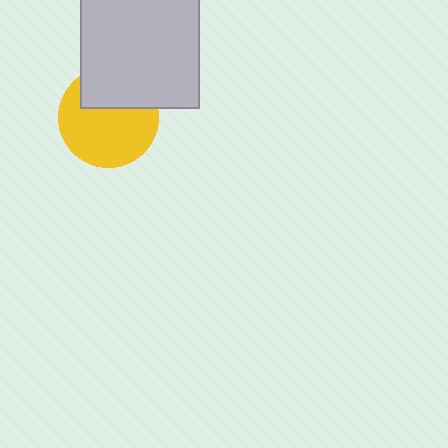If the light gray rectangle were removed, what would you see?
You would see the complete yellow circle.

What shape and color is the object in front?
The object in front is a light gray rectangle.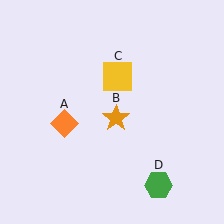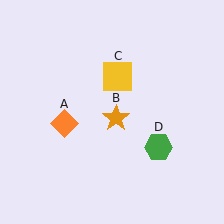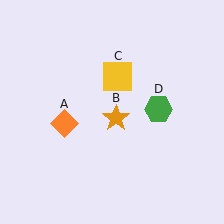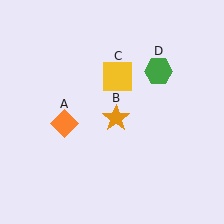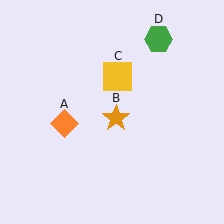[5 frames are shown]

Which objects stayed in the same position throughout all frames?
Orange diamond (object A) and orange star (object B) and yellow square (object C) remained stationary.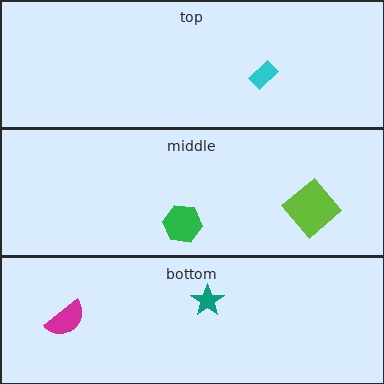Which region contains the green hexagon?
The middle region.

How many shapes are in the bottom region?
2.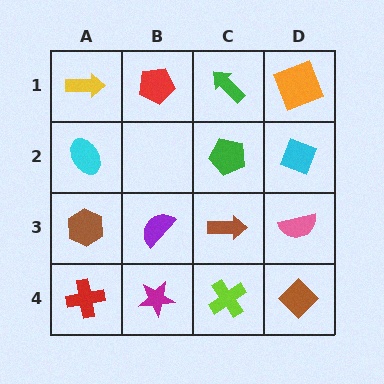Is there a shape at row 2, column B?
No, that cell is empty.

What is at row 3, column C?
A brown arrow.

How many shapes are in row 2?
3 shapes.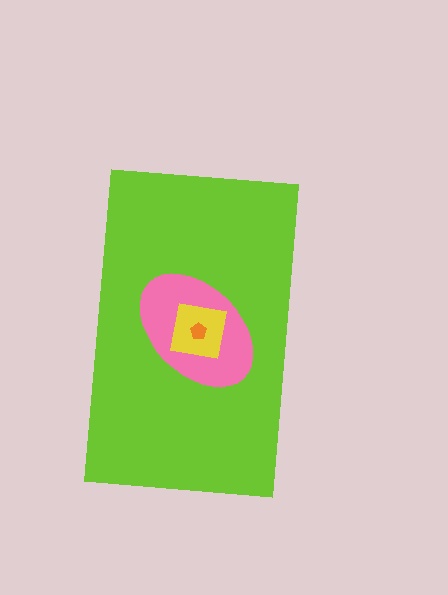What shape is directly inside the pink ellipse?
The yellow square.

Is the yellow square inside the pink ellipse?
Yes.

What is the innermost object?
The orange pentagon.